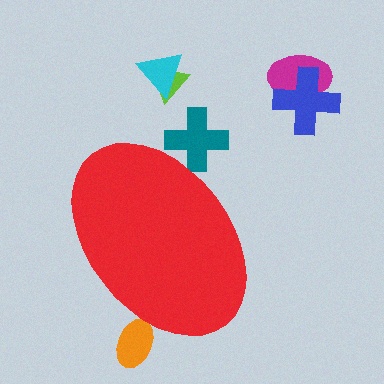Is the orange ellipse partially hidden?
Yes, the orange ellipse is partially hidden behind the red ellipse.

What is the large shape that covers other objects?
A red ellipse.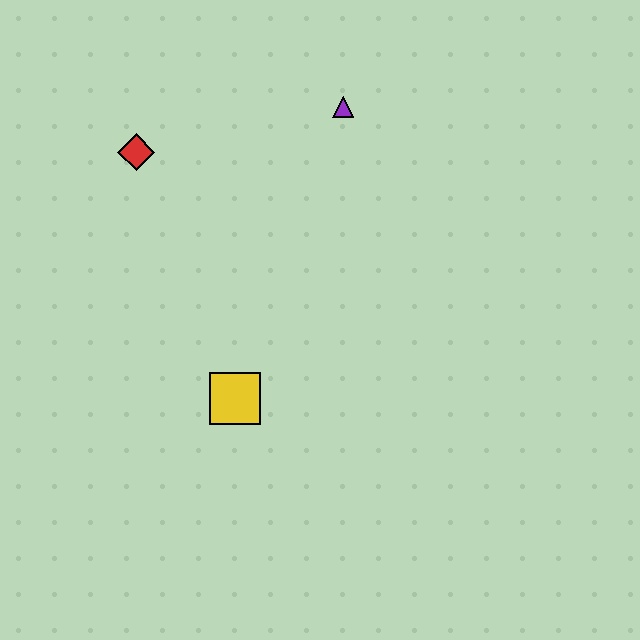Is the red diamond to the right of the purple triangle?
No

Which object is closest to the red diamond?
The purple triangle is closest to the red diamond.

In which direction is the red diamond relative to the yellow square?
The red diamond is above the yellow square.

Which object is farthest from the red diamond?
The yellow square is farthest from the red diamond.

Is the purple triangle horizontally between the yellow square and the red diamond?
No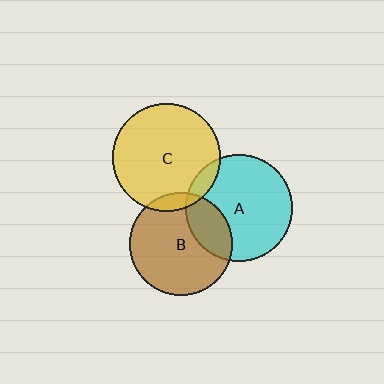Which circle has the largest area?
Circle C (yellow).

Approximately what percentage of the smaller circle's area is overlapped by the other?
Approximately 25%.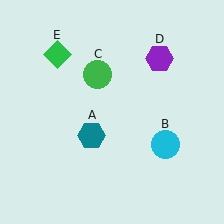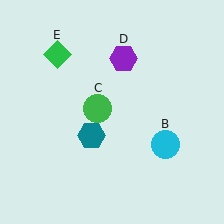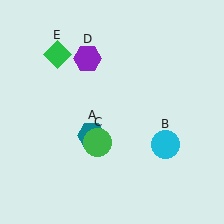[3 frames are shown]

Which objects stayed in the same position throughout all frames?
Teal hexagon (object A) and cyan circle (object B) and green diamond (object E) remained stationary.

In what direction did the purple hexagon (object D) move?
The purple hexagon (object D) moved left.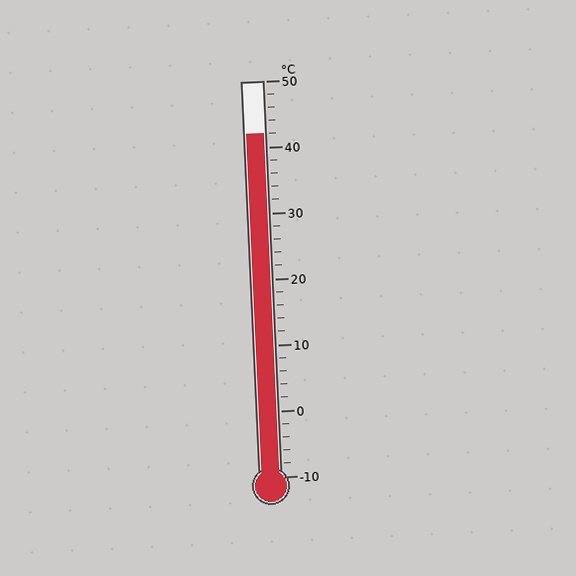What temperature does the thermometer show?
The thermometer shows approximately 42°C.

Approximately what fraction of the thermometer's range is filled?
The thermometer is filled to approximately 85% of its range.